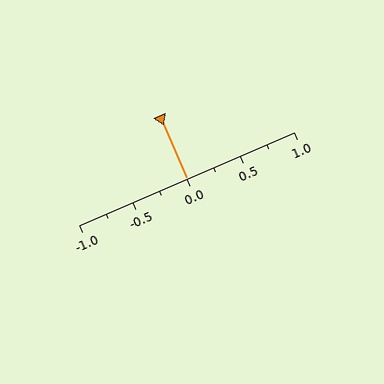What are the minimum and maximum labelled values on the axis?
The axis runs from -1.0 to 1.0.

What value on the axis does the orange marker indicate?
The marker indicates approximately 0.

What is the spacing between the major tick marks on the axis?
The major ticks are spaced 0.5 apart.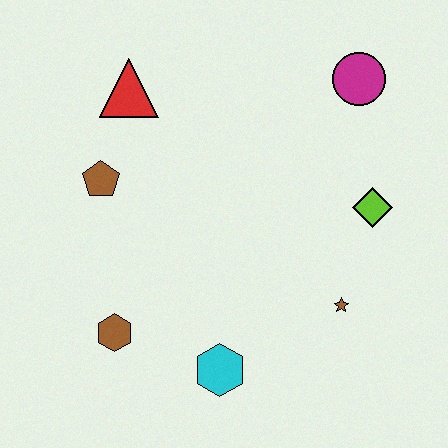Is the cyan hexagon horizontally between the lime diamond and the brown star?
No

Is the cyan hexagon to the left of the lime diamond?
Yes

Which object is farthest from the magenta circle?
The brown hexagon is farthest from the magenta circle.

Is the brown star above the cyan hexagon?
Yes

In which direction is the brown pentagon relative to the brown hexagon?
The brown pentagon is above the brown hexagon.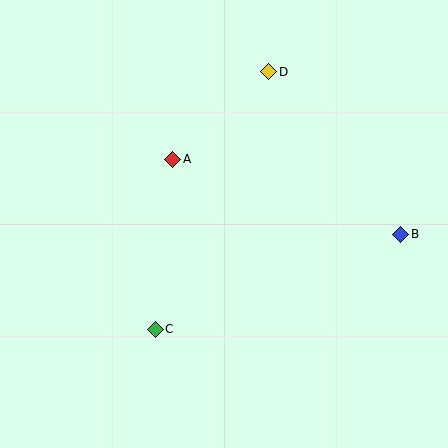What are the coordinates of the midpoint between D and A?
The midpoint between D and A is at (221, 115).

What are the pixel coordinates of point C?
Point C is at (155, 329).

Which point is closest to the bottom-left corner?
Point C is closest to the bottom-left corner.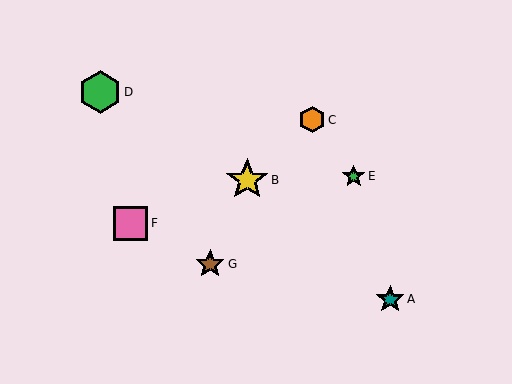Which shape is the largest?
The yellow star (labeled B) is the largest.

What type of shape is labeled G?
Shape G is a brown star.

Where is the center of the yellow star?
The center of the yellow star is at (247, 180).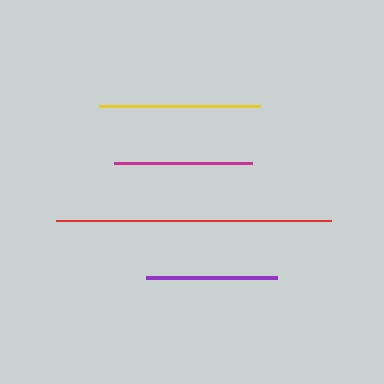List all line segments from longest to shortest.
From longest to shortest: red, yellow, magenta, purple.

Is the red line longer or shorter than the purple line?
The red line is longer than the purple line.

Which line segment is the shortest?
The purple line is the shortest at approximately 131 pixels.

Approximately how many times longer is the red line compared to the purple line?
The red line is approximately 2.1 times the length of the purple line.